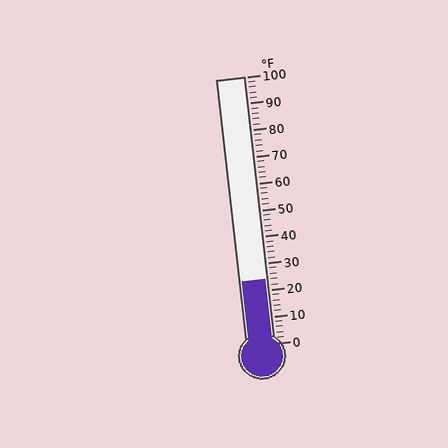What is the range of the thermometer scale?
The thermometer scale ranges from 0°F to 100°F.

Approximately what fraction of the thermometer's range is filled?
The thermometer is filled to approximately 25% of its range.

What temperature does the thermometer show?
The thermometer shows approximately 24°F.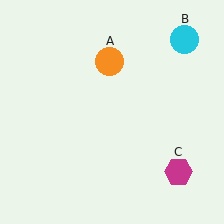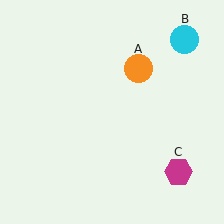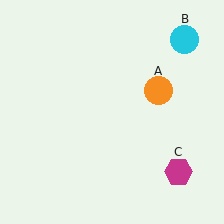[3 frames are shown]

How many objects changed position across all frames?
1 object changed position: orange circle (object A).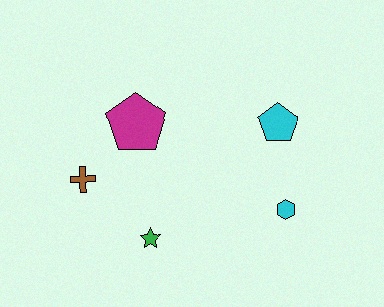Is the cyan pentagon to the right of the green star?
Yes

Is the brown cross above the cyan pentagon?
No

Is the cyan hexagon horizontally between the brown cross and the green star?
No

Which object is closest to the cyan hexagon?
The cyan pentagon is closest to the cyan hexagon.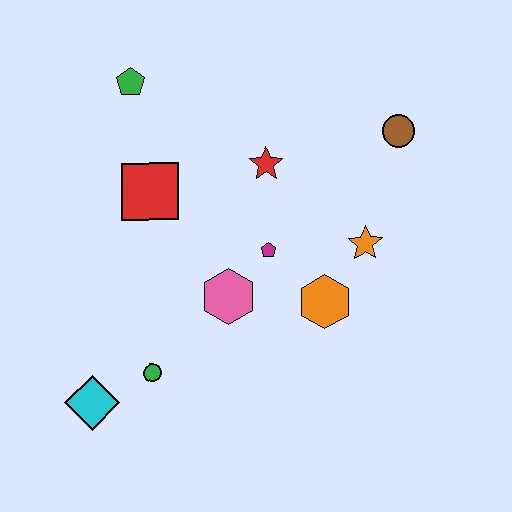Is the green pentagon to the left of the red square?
Yes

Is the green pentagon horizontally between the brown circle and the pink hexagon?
No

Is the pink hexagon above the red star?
No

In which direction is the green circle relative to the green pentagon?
The green circle is below the green pentagon.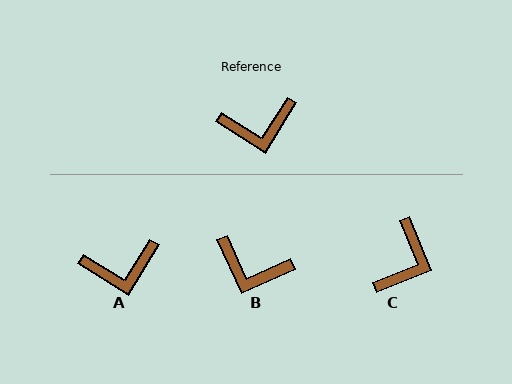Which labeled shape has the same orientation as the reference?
A.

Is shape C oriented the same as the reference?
No, it is off by about 54 degrees.